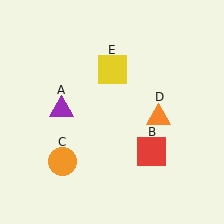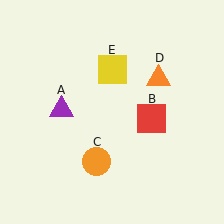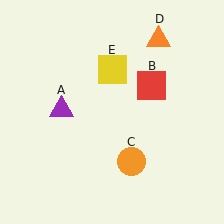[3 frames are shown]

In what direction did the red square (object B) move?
The red square (object B) moved up.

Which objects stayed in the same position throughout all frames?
Purple triangle (object A) and yellow square (object E) remained stationary.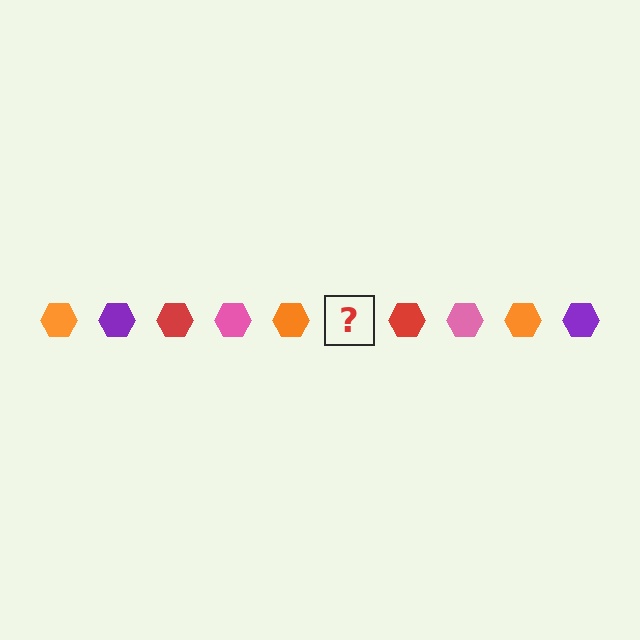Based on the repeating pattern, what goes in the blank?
The blank should be a purple hexagon.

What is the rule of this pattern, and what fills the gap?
The rule is that the pattern cycles through orange, purple, red, pink hexagons. The gap should be filled with a purple hexagon.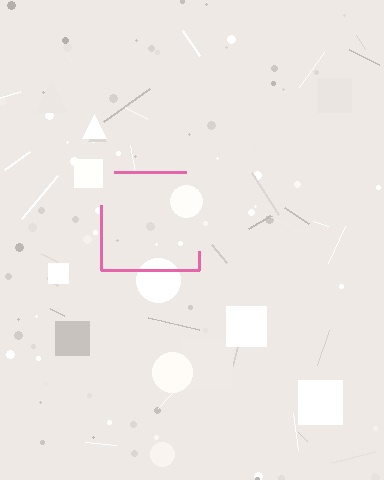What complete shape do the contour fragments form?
The contour fragments form a square.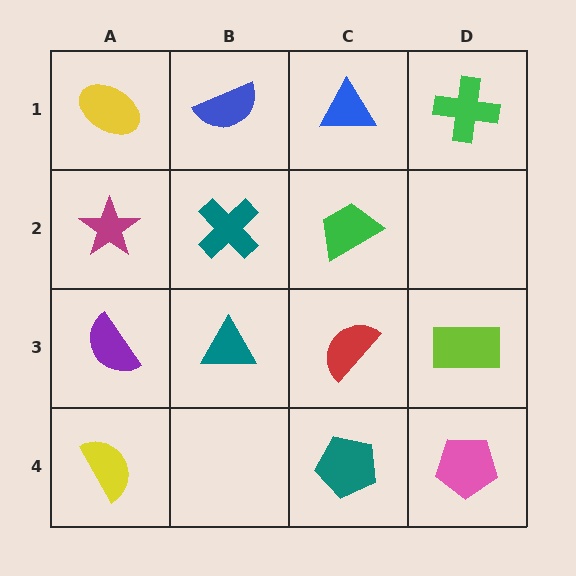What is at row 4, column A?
A yellow semicircle.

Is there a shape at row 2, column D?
No, that cell is empty.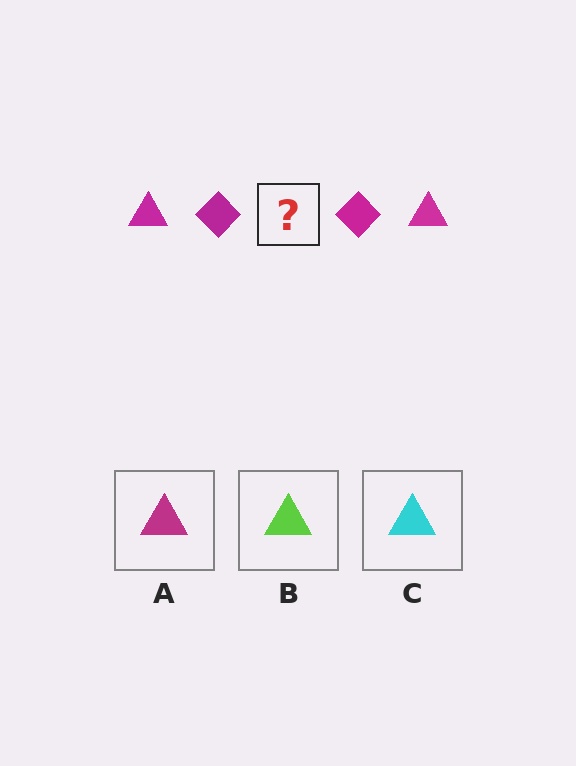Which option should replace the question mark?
Option A.